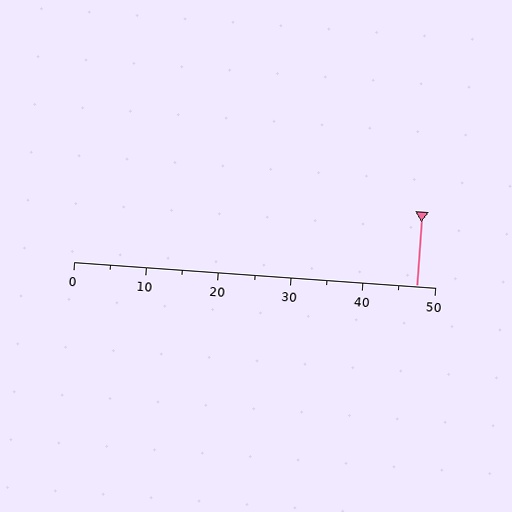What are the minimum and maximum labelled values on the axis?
The axis runs from 0 to 50.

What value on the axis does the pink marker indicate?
The marker indicates approximately 47.5.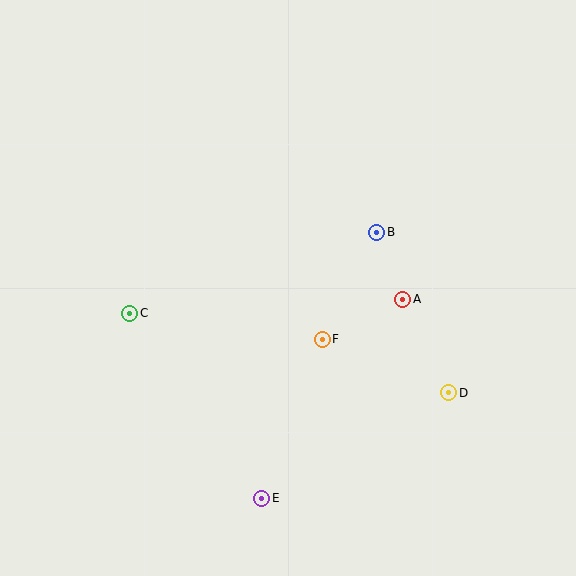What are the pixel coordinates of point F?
Point F is at (322, 339).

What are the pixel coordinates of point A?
Point A is at (403, 299).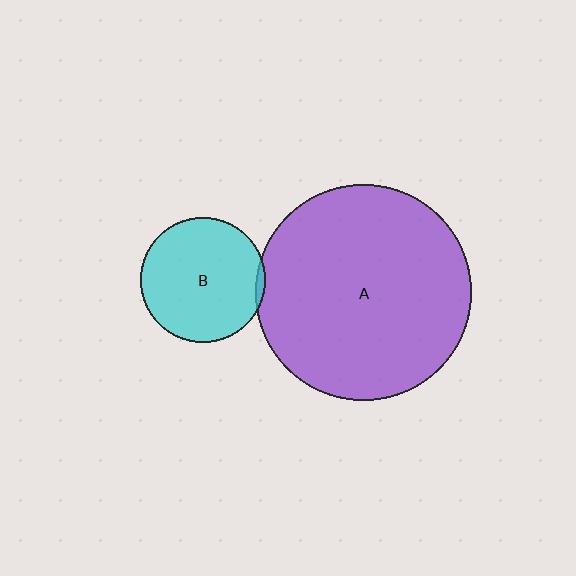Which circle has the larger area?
Circle A (purple).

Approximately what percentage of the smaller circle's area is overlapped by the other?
Approximately 5%.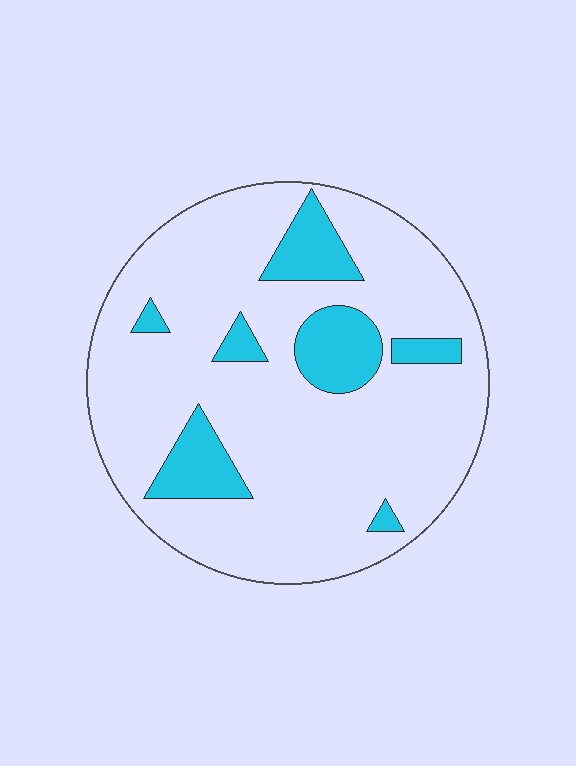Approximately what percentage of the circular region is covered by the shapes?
Approximately 15%.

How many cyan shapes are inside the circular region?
7.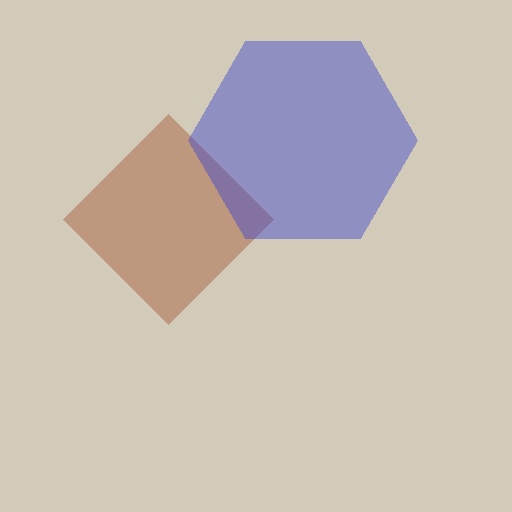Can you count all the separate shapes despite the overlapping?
Yes, there are 2 separate shapes.